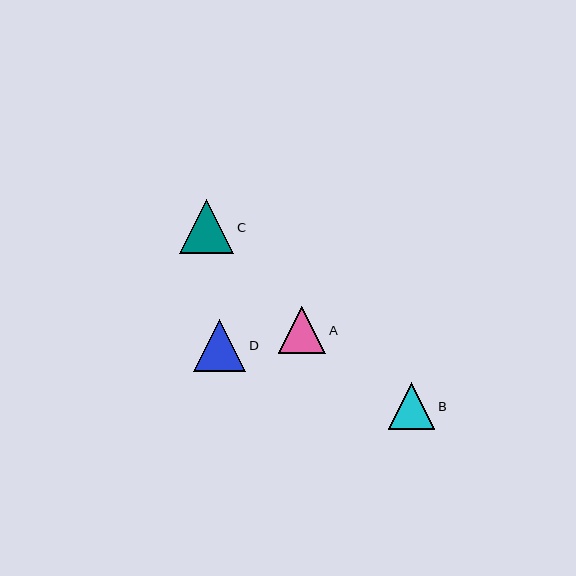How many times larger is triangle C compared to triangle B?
Triangle C is approximately 1.2 times the size of triangle B.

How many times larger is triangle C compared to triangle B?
Triangle C is approximately 1.2 times the size of triangle B.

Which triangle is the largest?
Triangle C is the largest with a size of approximately 54 pixels.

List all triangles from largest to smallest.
From largest to smallest: C, D, A, B.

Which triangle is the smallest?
Triangle B is the smallest with a size of approximately 46 pixels.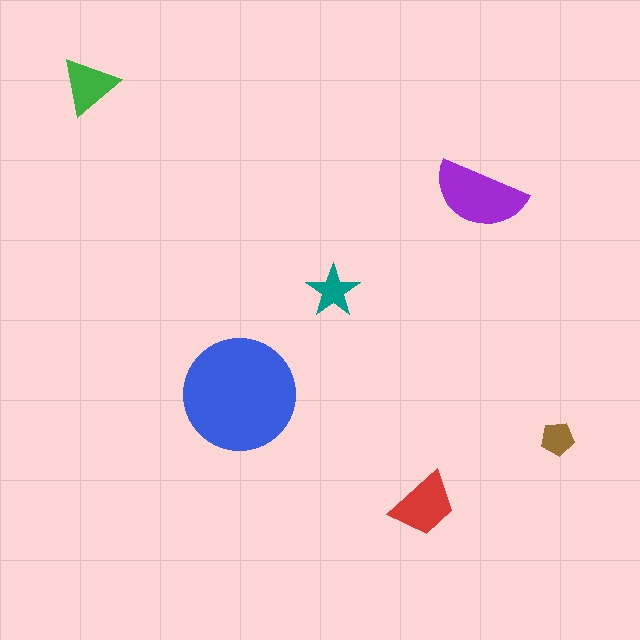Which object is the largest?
The blue circle.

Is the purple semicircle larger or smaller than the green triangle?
Larger.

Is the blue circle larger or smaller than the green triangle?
Larger.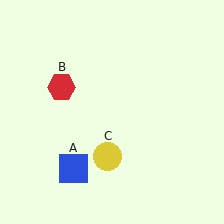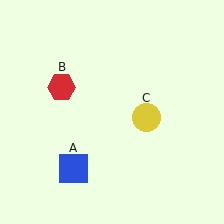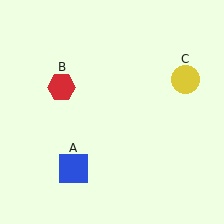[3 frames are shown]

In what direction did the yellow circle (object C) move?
The yellow circle (object C) moved up and to the right.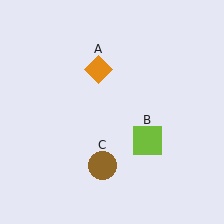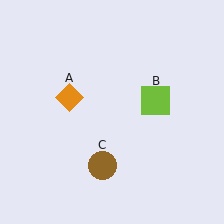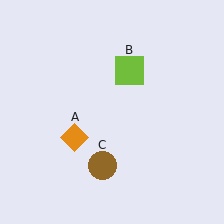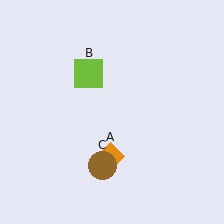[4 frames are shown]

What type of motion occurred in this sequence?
The orange diamond (object A), lime square (object B) rotated counterclockwise around the center of the scene.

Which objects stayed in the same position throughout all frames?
Brown circle (object C) remained stationary.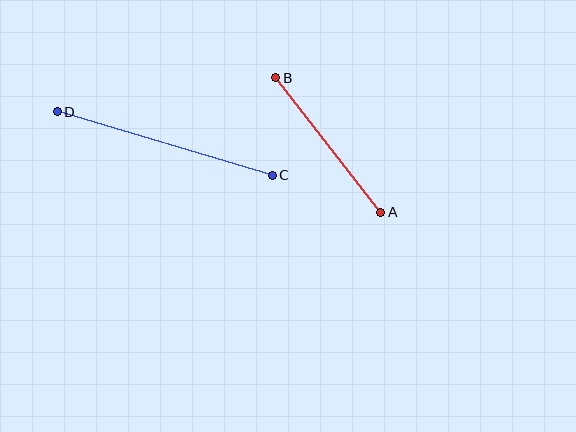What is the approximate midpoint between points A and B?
The midpoint is at approximately (328, 145) pixels.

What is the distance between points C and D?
The distance is approximately 224 pixels.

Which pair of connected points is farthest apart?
Points C and D are farthest apart.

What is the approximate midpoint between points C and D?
The midpoint is at approximately (165, 143) pixels.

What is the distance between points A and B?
The distance is approximately 170 pixels.